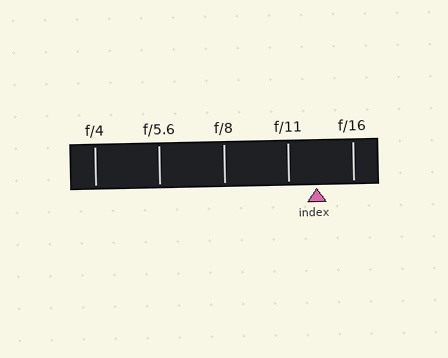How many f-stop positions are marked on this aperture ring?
There are 5 f-stop positions marked.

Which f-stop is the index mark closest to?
The index mark is closest to f/11.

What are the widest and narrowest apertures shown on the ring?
The widest aperture shown is f/4 and the narrowest is f/16.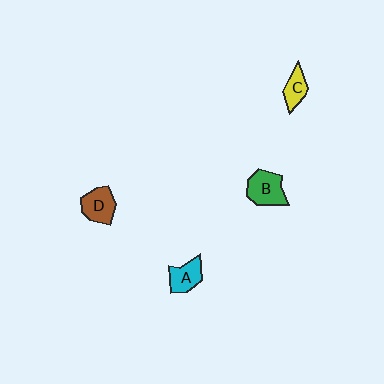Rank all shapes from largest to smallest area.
From largest to smallest: B (green), D (brown), A (cyan), C (yellow).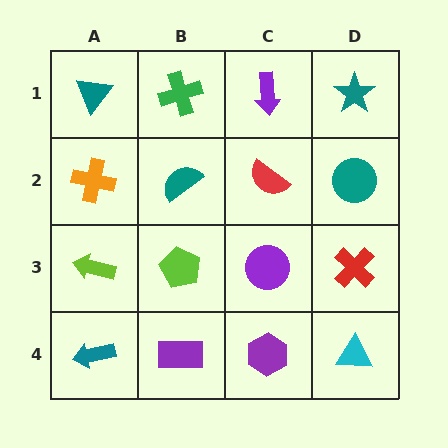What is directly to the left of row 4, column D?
A purple hexagon.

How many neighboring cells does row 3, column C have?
4.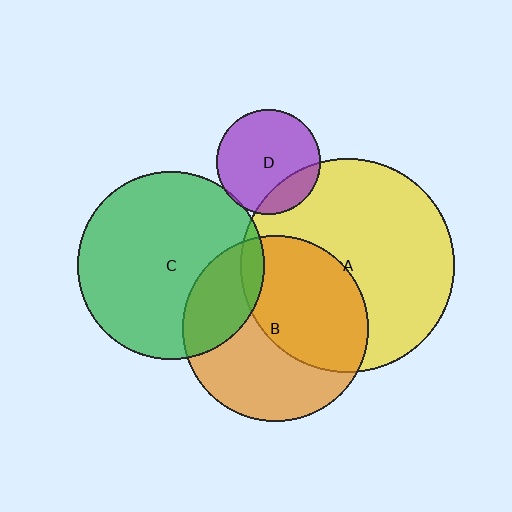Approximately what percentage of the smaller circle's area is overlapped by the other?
Approximately 20%.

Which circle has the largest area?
Circle A (yellow).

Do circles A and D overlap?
Yes.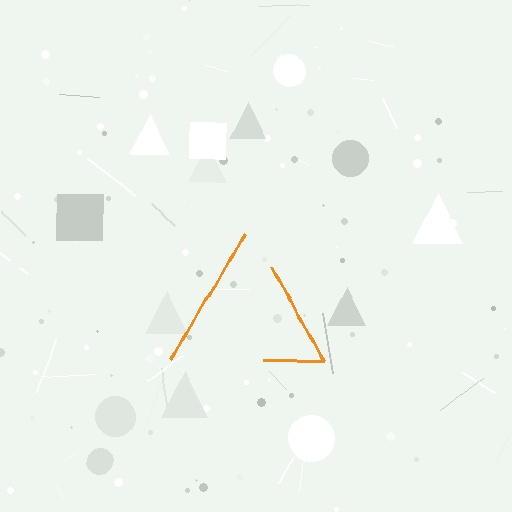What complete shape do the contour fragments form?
The contour fragments form a triangle.